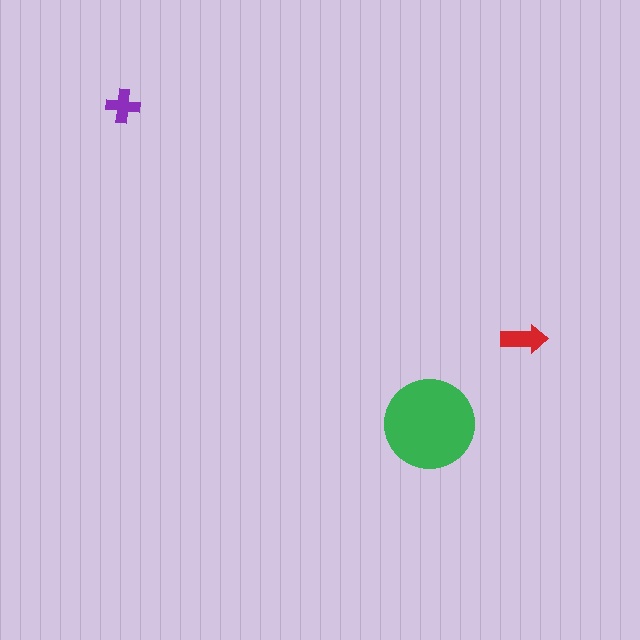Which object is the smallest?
The purple cross.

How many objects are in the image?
There are 3 objects in the image.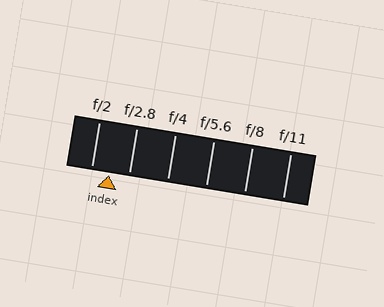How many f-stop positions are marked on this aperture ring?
There are 6 f-stop positions marked.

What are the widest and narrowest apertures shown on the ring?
The widest aperture shown is f/2 and the narrowest is f/11.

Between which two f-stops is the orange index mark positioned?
The index mark is between f/2 and f/2.8.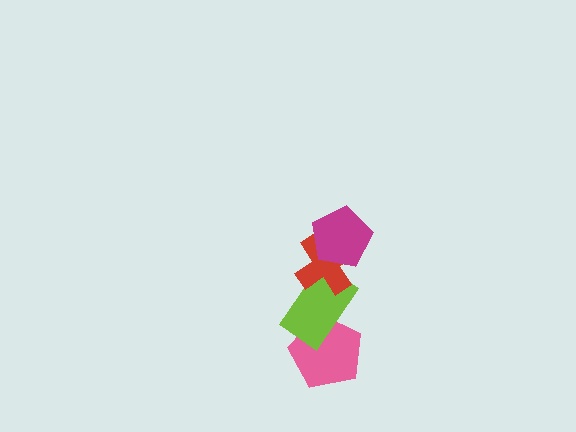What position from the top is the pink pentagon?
The pink pentagon is 4th from the top.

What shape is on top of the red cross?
The magenta pentagon is on top of the red cross.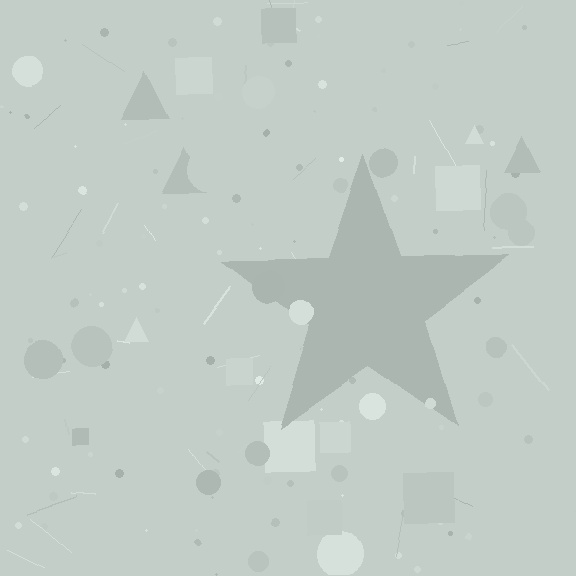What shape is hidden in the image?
A star is hidden in the image.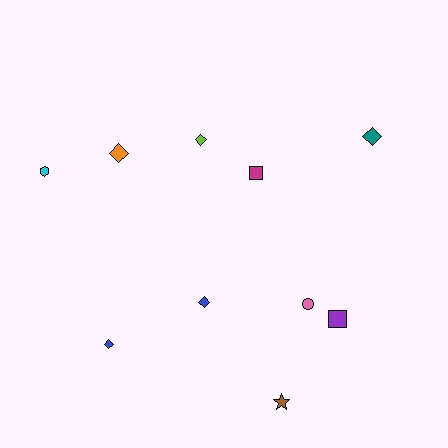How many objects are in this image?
There are 10 objects.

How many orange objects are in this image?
There is 1 orange object.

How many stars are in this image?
There is 1 star.